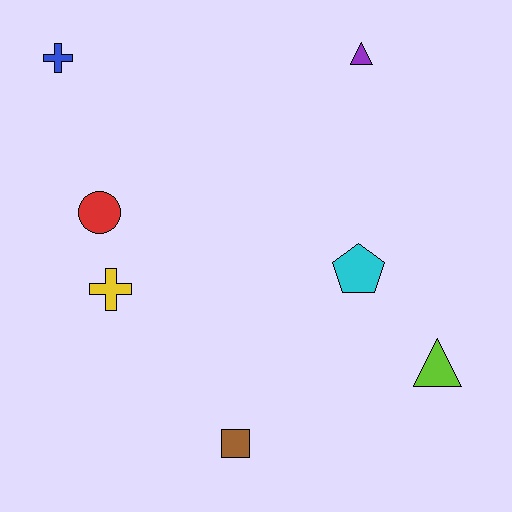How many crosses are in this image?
There are 2 crosses.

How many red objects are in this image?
There is 1 red object.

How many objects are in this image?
There are 7 objects.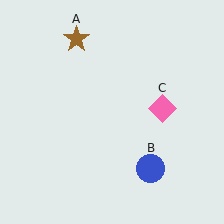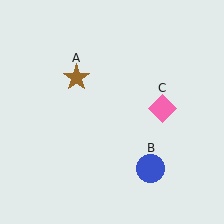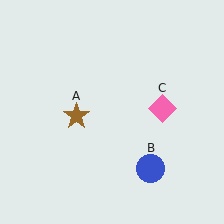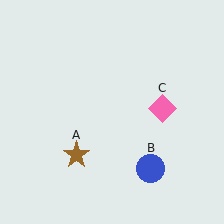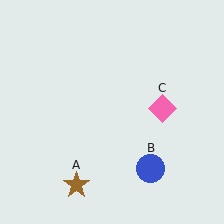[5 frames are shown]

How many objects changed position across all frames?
1 object changed position: brown star (object A).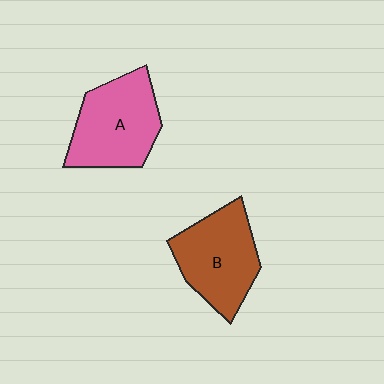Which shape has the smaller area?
Shape B (brown).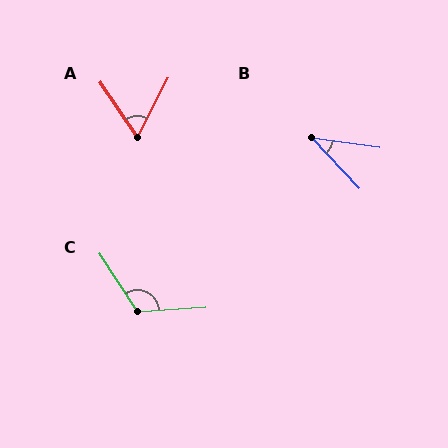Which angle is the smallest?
B, at approximately 39 degrees.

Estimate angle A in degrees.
Approximately 61 degrees.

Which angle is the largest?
C, at approximately 119 degrees.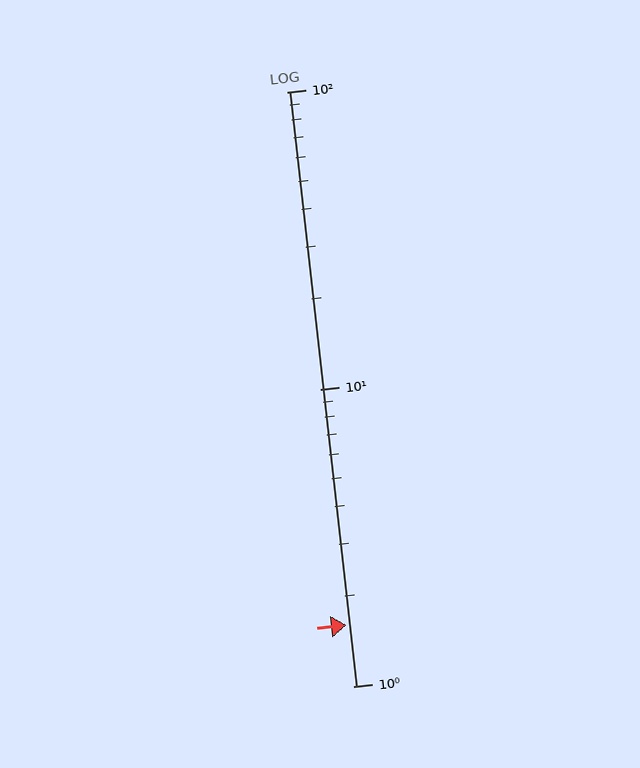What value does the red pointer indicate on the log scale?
The pointer indicates approximately 1.6.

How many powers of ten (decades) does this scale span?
The scale spans 2 decades, from 1 to 100.